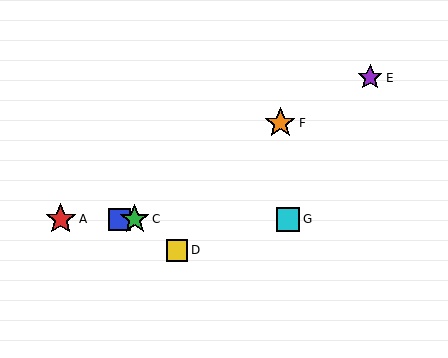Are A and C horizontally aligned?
Yes, both are at y≈219.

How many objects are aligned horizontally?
4 objects (A, B, C, G) are aligned horizontally.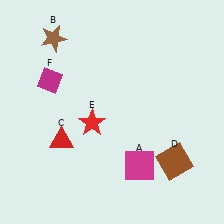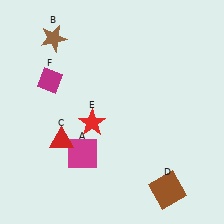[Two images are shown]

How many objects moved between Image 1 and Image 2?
2 objects moved between the two images.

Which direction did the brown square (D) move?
The brown square (D) moved down.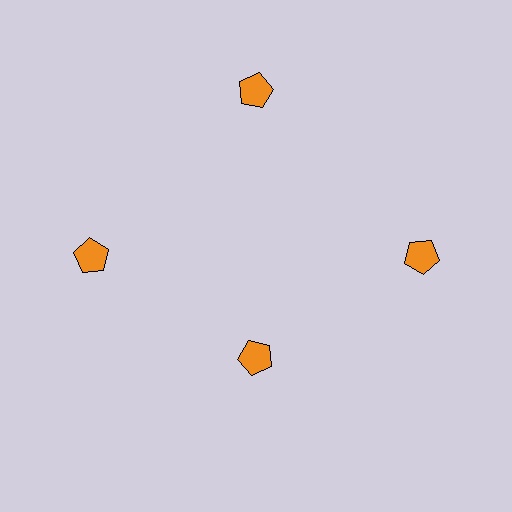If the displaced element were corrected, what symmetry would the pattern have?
It would have 4-fold rotational symmetry — the pattern would map onto itself every 90 degrees.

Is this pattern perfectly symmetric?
No. The 4 orange pentagons are arranged in a ring, but one element near the 6 o'clock position is pulled inward toward the center, breaking the 4-fold rotational symmetry.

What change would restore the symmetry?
The symmetry would be restored by moving it outward, back onto the ring so that all 4 pentagons sit at equal angles and equal distance from the center.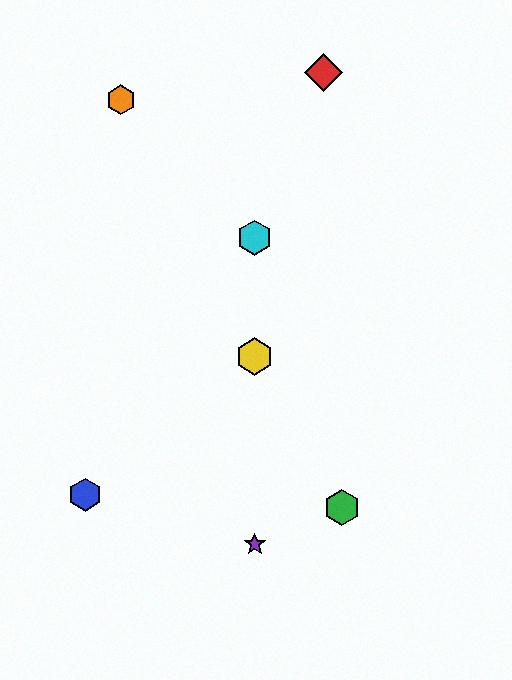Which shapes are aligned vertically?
The yellow hexagon, the purple star, the cyan hexagon are aligned vertically.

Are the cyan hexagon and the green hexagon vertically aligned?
No, the cyan hexagon is at x≈255 and the green hexagon is at x≈342.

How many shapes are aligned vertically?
3 shapes (the yellow hexagon, the purple star, the cyan hexagon) are aligned vertically.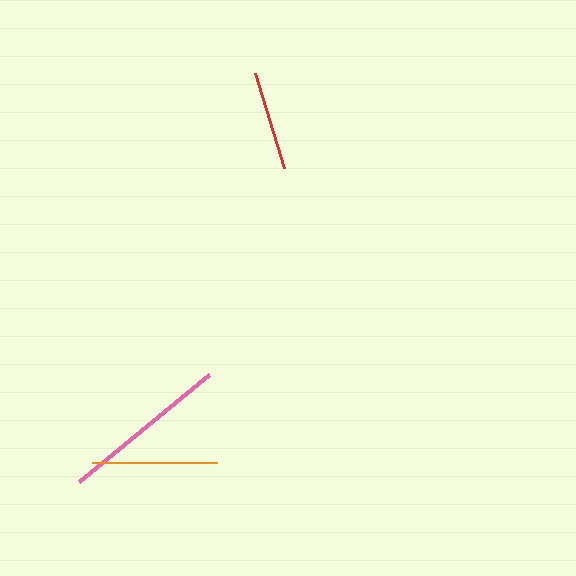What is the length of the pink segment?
The pink segment is approximately 168 pixels long.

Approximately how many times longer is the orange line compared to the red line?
The orange line is approximately 1.3 times the length of the red line.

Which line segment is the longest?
The pink line is the longest at approximately 168 pixels.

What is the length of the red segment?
The red segment is approximately 99 pixels long.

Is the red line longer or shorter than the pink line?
The pink line is longer than the red line.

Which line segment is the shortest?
The red line is the shortest at approximately 99 pixels.